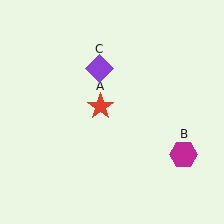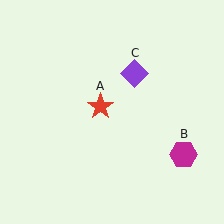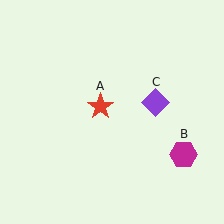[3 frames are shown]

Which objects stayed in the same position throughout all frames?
Red star (object A) and magenta hexagon (object B) remained stationary.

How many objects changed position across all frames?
1 object changed position: purple diamond (object C).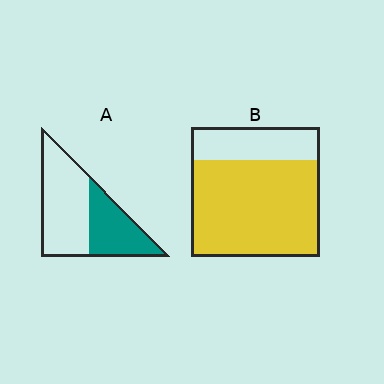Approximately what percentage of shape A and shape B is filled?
A is approximately 40% and B is approximately 75%.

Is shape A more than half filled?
No.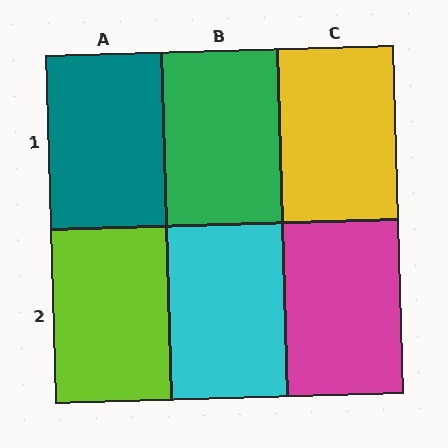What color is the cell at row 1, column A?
Teal.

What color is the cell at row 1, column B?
Green.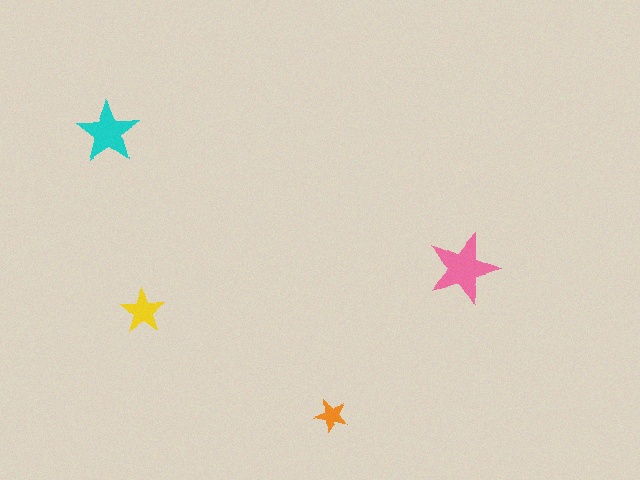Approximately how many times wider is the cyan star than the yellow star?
About 1.5 times wider.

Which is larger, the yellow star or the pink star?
The pink one.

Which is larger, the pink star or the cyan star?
The pink one.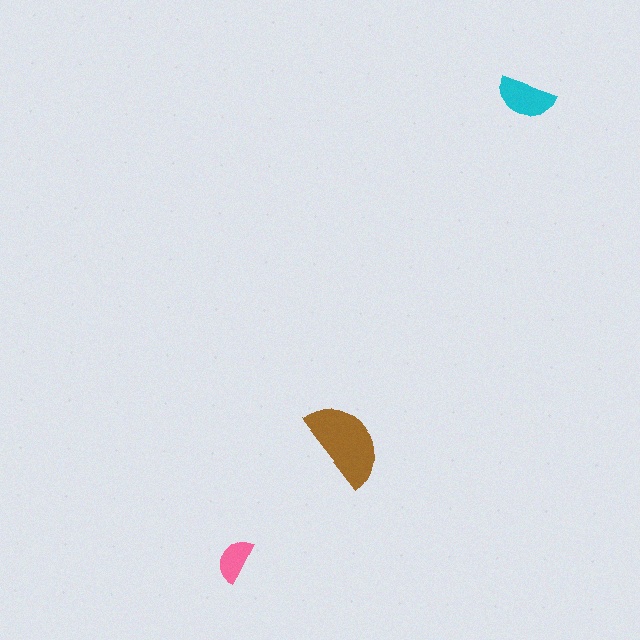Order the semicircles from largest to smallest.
the brown one, the cyan one, the pink one.